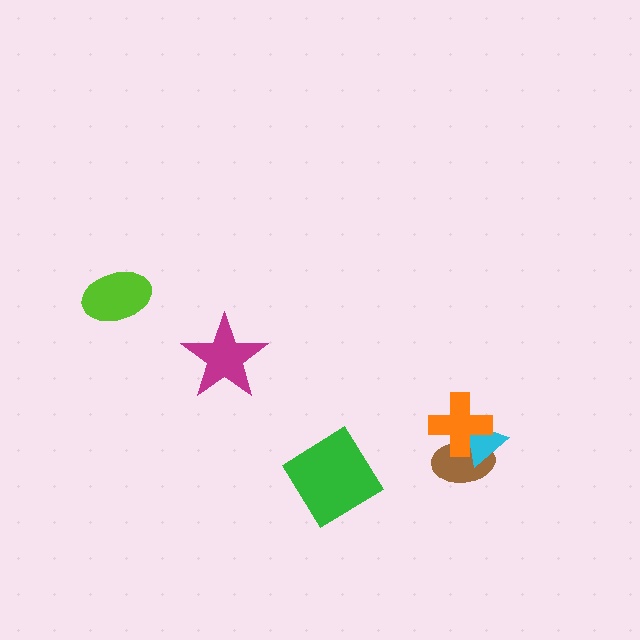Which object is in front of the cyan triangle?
The orange cross is in front of the cyan triangle.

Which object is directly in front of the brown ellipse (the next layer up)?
The cyan triangle is directly in front of the brown ellipse.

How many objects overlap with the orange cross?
2 objects overlap with the orange cross.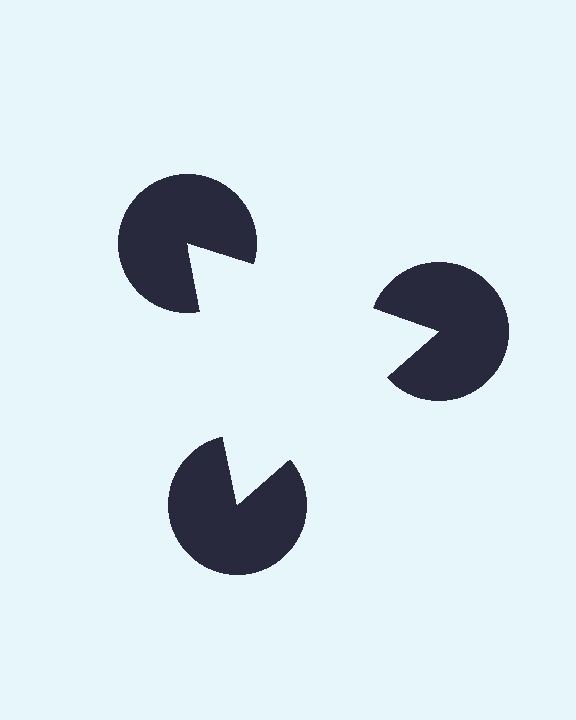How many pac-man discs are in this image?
There are 3 — one at each vertex of the illusory triangle.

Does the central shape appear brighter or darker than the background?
It typically appears slightly brighter than the background, even though no actual brightness change is drawn.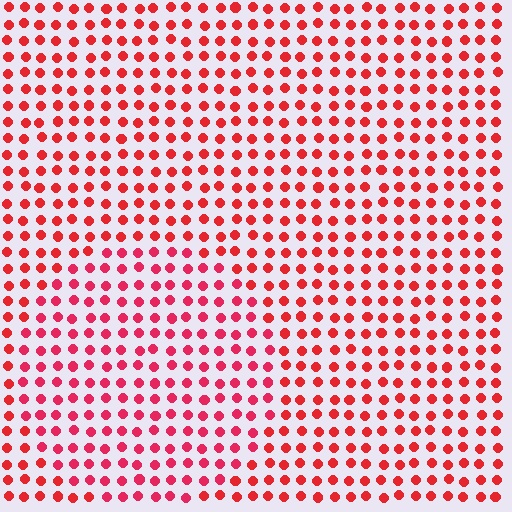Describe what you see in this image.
The image is filled with small red elements in a uniform arrangement. A circle-shaped region is visible where the elements are tinted to a slightly different hue, forming a subtle color boundary.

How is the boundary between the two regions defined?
The boundary is defined purely by a slight shift in hue (about 15 degrees). Spacing, size, and orientation are identical on both sides.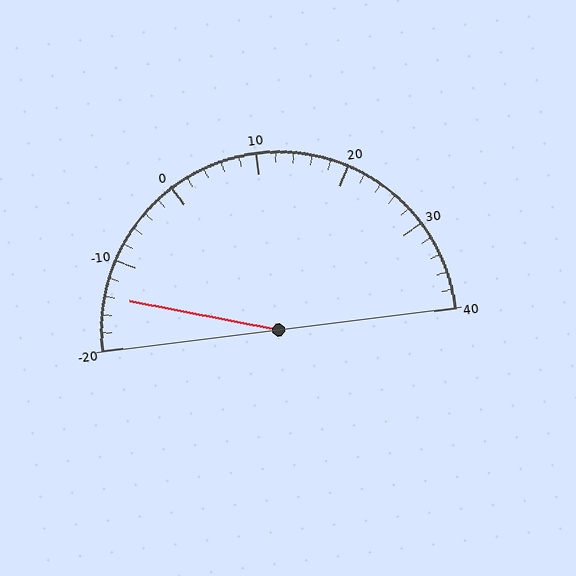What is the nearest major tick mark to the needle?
The nearest major tick mark is -10.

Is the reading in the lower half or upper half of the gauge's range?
The reading is in the lower half of the range (-20 to 40).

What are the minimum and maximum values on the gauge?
The gauge ranges from -20 to 40.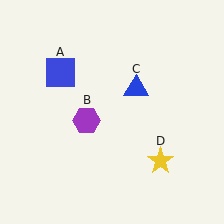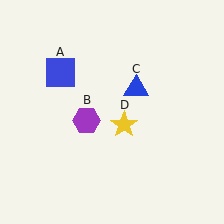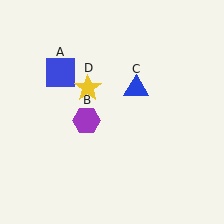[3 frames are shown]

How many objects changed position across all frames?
1 object changed position: yellow star (object D).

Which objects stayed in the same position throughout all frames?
Blue square (object A) and purple hexagon (object B) and blue triangle (object C) remained stationary.